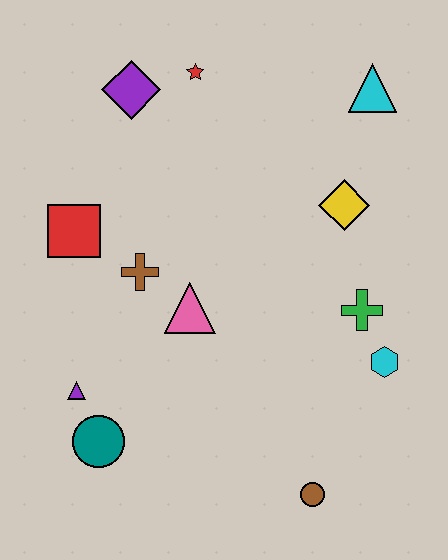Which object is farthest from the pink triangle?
The cyan triangle is farthest from the pink triangle.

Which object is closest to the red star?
The purple diamond is closest to the red star.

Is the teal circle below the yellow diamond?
Yes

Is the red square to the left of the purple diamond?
Yes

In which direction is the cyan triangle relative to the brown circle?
The cyan triangle is above the brown circle.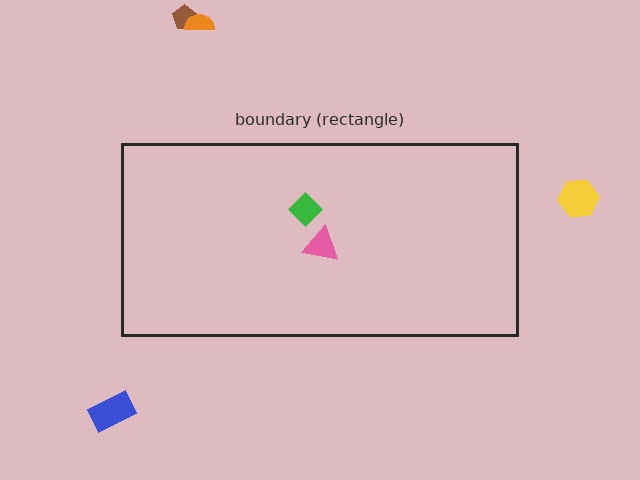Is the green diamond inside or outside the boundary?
Inside.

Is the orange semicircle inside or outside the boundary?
Outside.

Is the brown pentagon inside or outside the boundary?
Outside.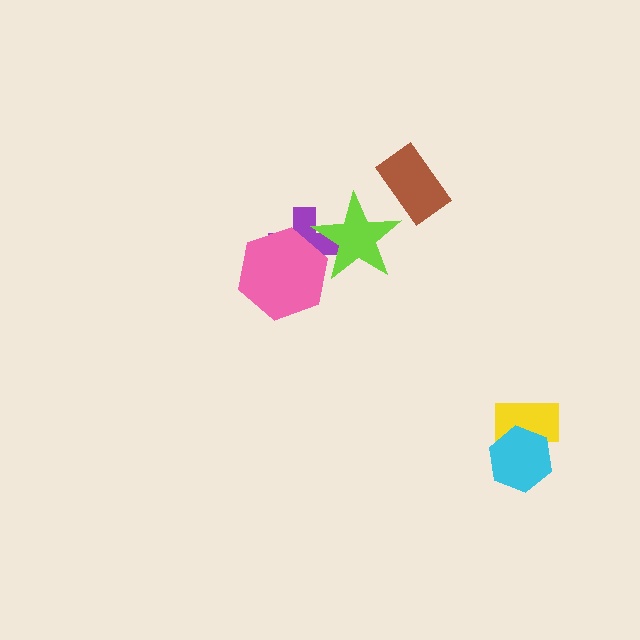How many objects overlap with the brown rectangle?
0 objects overlap with the brown rectangle.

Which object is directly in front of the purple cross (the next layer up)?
The lime star is directly in front of the purple cross.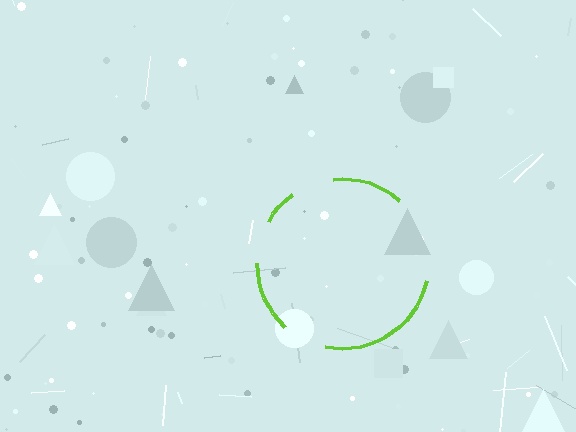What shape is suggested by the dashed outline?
The dashed outline suggests a circle.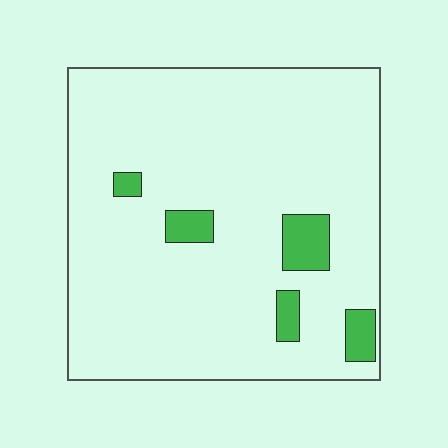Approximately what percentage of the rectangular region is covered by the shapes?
Approximately 10%.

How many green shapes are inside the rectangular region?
5.